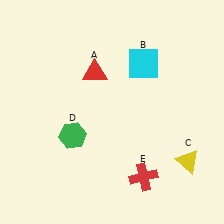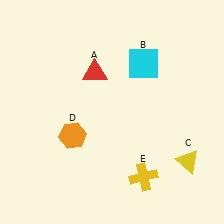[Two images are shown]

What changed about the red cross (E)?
In Image 1, E is red. In Image 2, it changed to yellow.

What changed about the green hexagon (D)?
In Image 1, D is green. In Image 2, it changed to orange.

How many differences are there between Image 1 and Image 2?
There are 2 differences between the two images.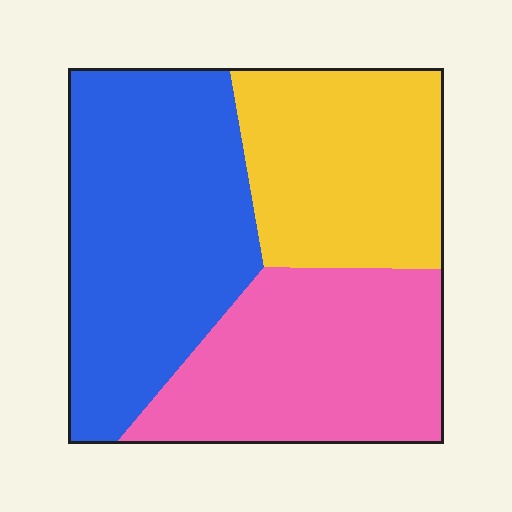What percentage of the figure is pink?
Pink covers about 30% of the figure.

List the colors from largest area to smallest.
From largest to smallest: blue, pink, yellow.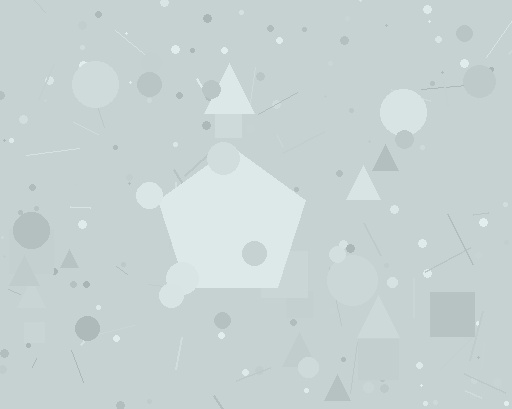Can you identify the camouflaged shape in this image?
The camouflaged shape is a pentagon.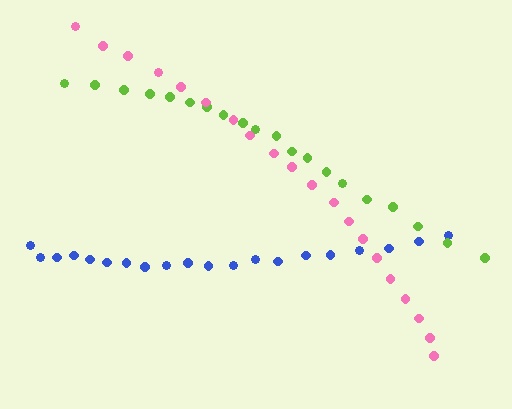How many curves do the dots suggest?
There are 3 distinct paths.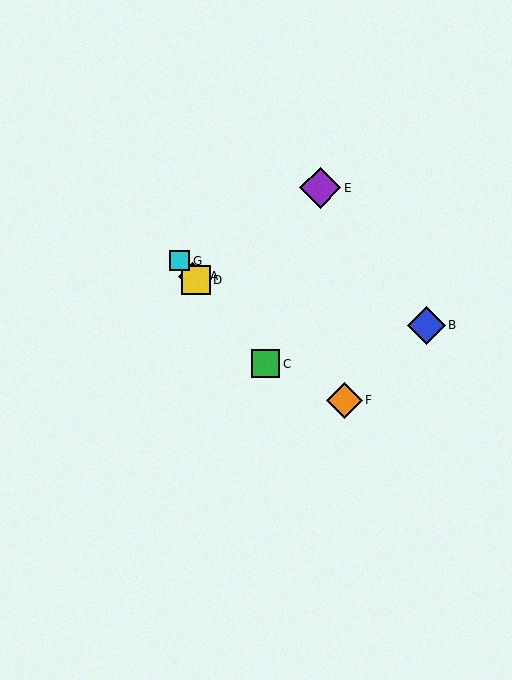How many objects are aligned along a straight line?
4 objects (A, C, D, G) are aligned along a straight line.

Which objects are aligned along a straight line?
Objects A, C, D, G are aligned along a straight line.